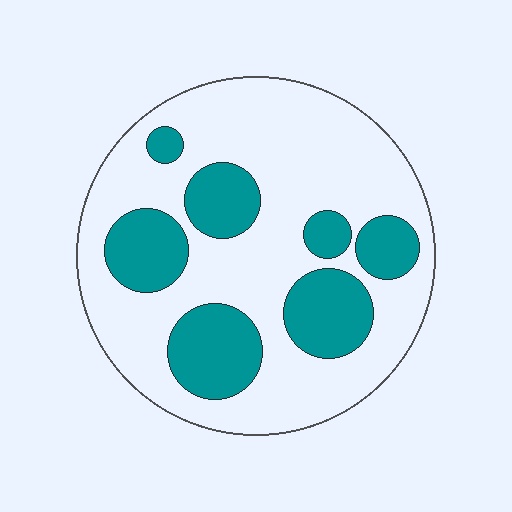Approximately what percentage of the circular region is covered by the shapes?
Approximately 30%.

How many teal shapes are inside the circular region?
7.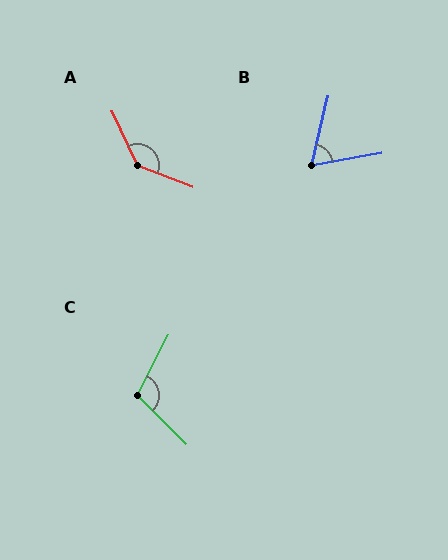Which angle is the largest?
A, at approximately 136 degrees.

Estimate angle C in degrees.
Approximately 108 degrees.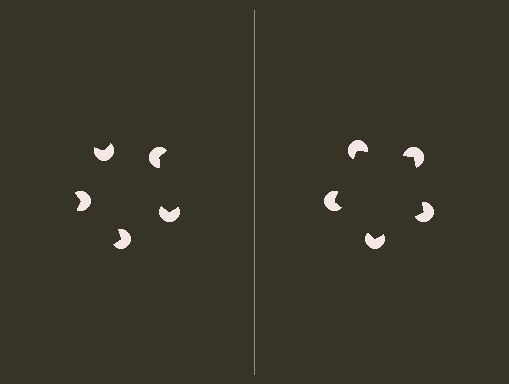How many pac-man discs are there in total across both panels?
10 — 5 on each side.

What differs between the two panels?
The pac-man discs are positioned identically on both sides; only the wedge orientations differ. On the right they align to a pentagon; on the left they are misaligned.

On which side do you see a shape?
An illusory pentagon appears on the right side. On the left side the wedge cuts are rotated, so no coherent shape forms.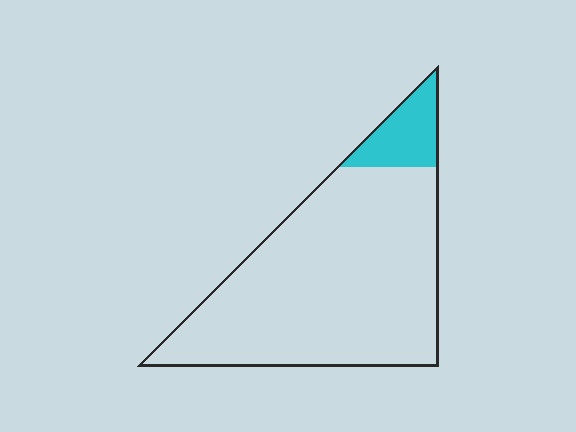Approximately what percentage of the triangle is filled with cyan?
Approximately 10%.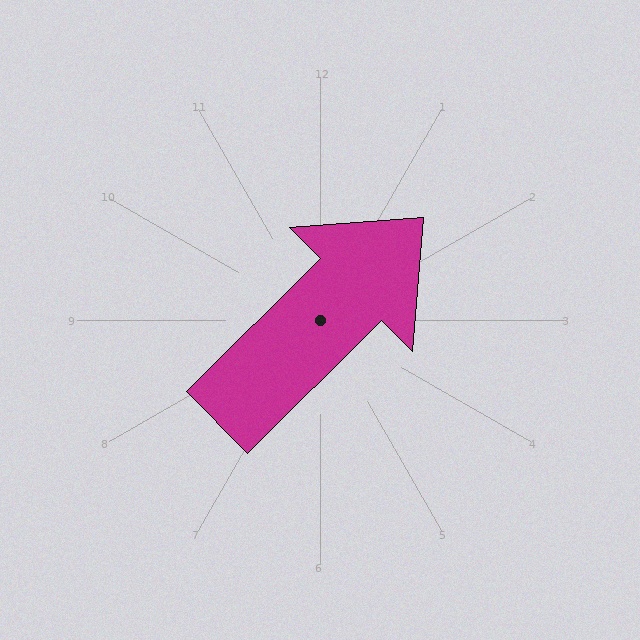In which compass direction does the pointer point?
Northeast.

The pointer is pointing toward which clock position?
Roughly 2 o'clock.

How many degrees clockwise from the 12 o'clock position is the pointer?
Approximately 45 degrees.